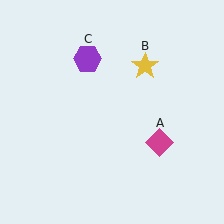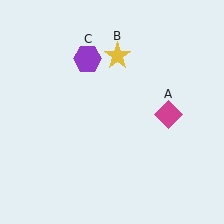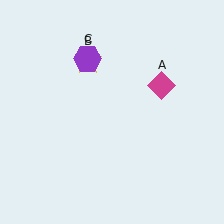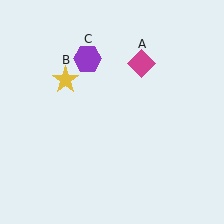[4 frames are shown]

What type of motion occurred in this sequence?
The magenta diamond (object A), yellow star (object B) rotated counterclockwise around the center of the scene.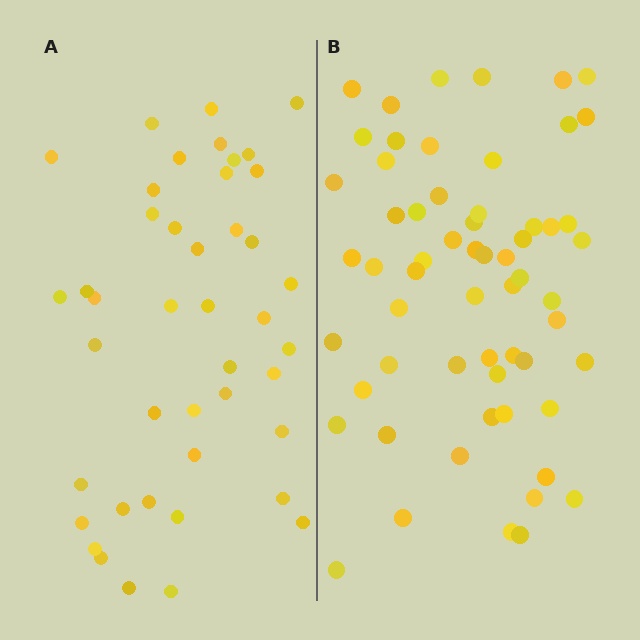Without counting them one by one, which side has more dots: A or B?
Region B (the right region) has more dots.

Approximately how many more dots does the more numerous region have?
Region B has approximately 15 more dots than region A.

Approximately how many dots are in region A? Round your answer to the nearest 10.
About 40 dots. (The exact count is 43, which rounds to 40.)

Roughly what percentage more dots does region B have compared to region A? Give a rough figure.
About 40% more.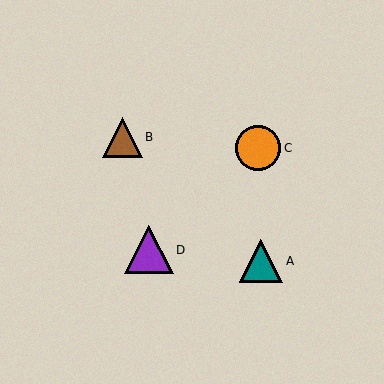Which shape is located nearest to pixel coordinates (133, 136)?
The brown triangle (labeled B) at (122, 137) is nearest to that location.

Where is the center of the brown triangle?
The center of the brown triangle is at (122, 137).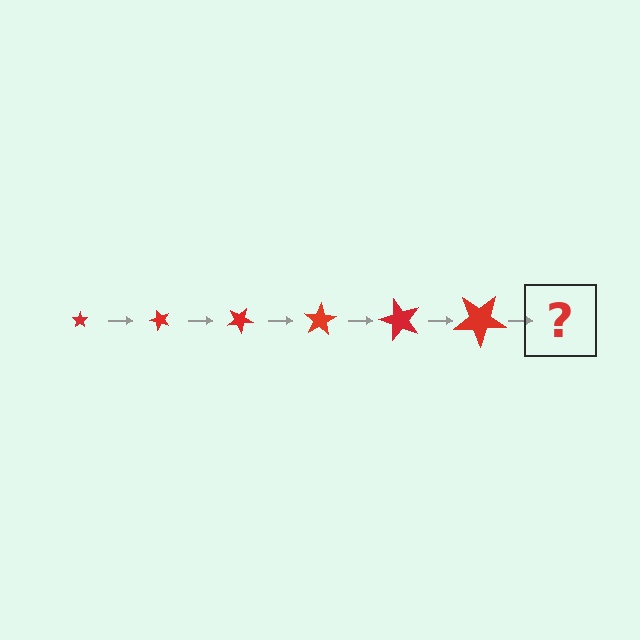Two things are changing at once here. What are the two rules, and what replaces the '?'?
The two rules are that the star grows larger each step and it rotates 50 degrees each step. The '?' should be a star, larger than the previous one and rotated 300 degrees from the start.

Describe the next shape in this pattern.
It should be a star, larger than the previous one and rotated 300 degrees from the start.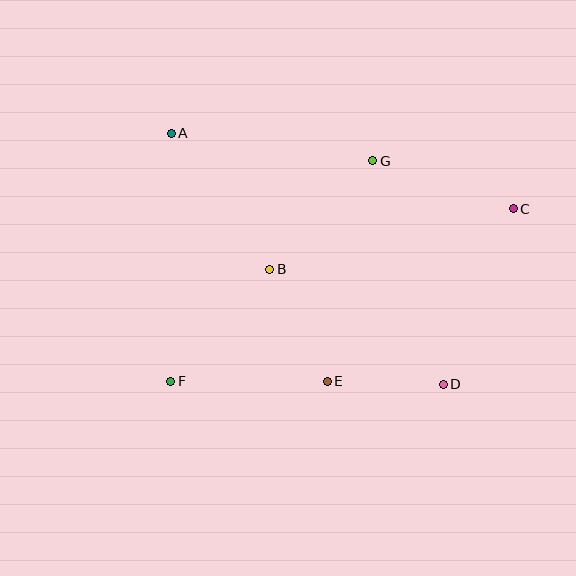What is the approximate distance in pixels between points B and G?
The distance between B and G is approximately 149 pixels.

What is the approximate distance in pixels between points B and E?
The distance between B and E is approximately 126 pixels.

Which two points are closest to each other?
Points D and E are closest to each other.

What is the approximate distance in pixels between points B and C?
The distance between B and C is approximately 251 pixels.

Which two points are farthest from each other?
Points C and F are farthest from each other.